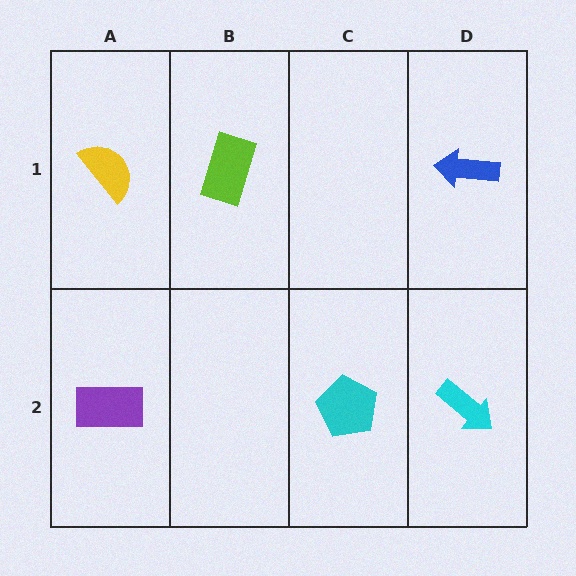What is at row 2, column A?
A purple rectangle.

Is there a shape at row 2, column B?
No, that cell is empty.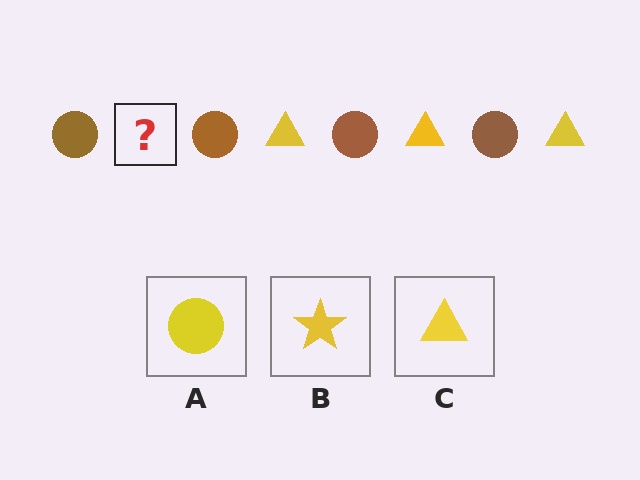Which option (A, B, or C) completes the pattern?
C.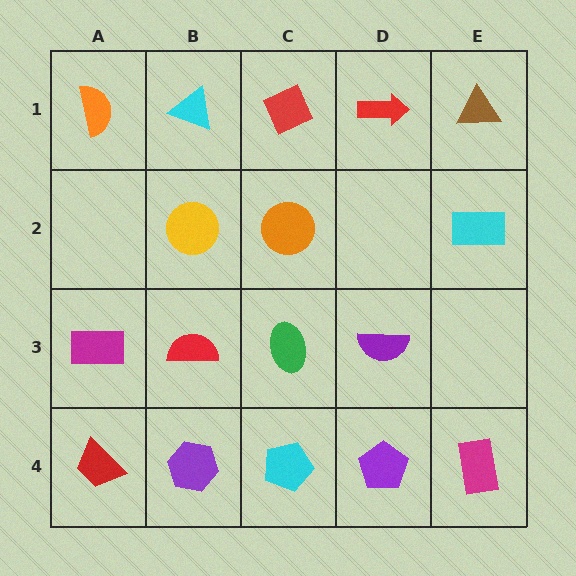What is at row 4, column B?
A purple hexagon.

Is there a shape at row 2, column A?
No, that cell is empty.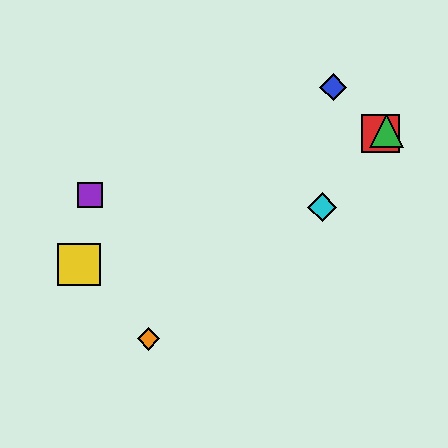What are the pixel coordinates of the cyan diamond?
The cyan diamond is at (322, 207).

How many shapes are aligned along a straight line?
3 shapes (the red square, the green triangle, the yellow square) are aligned along a straight line.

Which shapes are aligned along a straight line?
The red square, the green triangle, the yellow square are aligned along a straight line.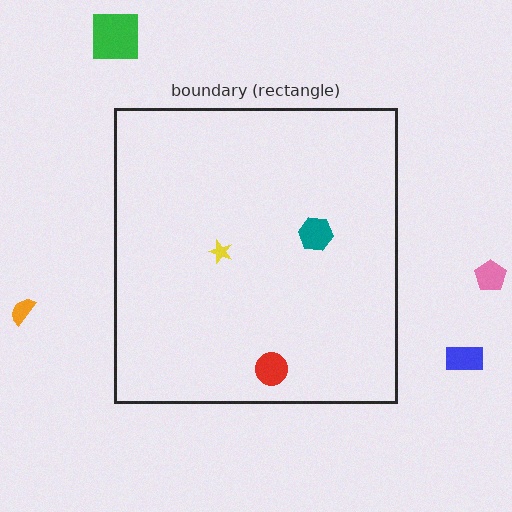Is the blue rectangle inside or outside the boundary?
Outside.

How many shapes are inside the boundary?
3 inside, 4 outside.